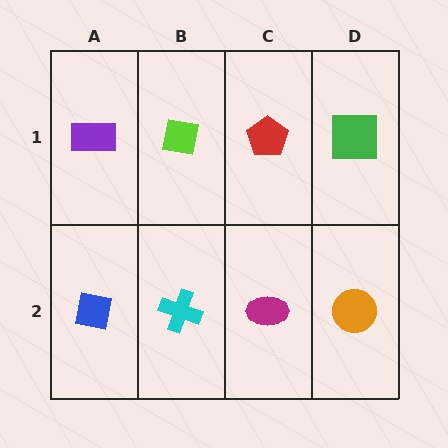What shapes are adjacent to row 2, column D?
A green square (row 1, column D), a magenta ellipse (row 2, column C).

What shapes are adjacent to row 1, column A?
A blue square (row 2, column A), a lime square (row 1, column B).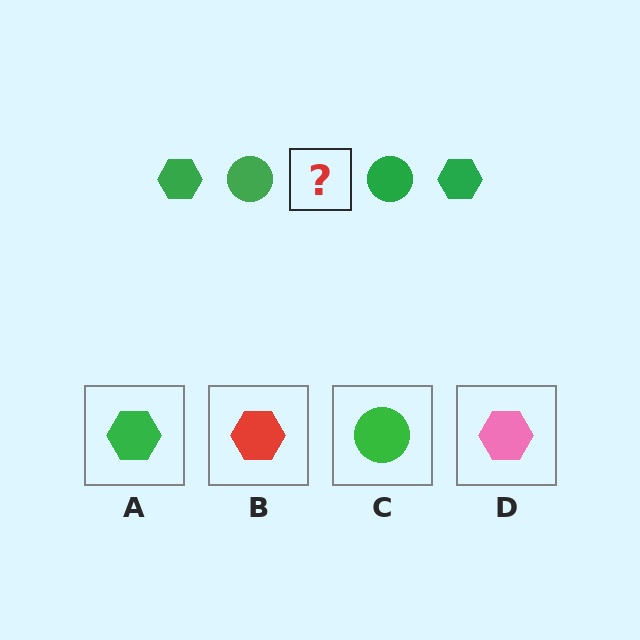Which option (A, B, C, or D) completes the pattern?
A.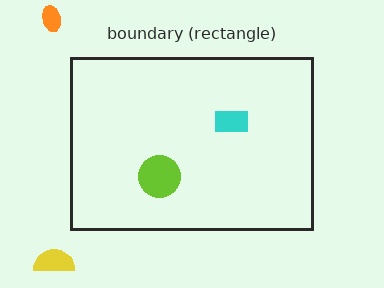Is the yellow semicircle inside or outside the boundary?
Outside.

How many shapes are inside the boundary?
2 inside, 2 outside.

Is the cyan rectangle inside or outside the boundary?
Inside.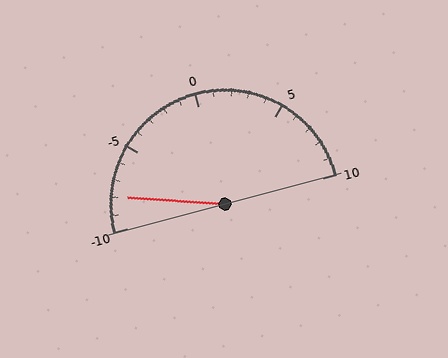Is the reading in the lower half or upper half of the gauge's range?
The reading is in the lower half of the range (-10 to 10).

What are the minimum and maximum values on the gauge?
The gauge ranges from -10 to 10.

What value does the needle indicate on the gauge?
The needle indicates approximately -8.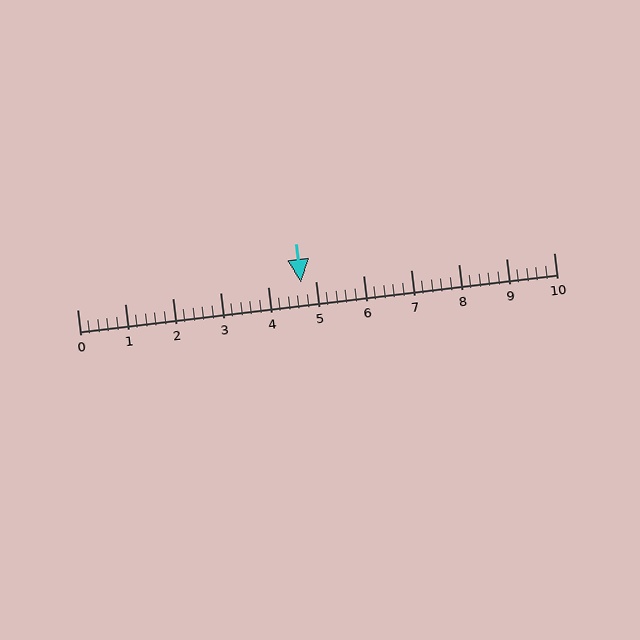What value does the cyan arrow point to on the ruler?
The cyan arrow points to approximately 4.7.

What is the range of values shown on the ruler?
The ruler shows values from 0 to 10.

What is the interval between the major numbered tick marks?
The major tick marks are spaced 1 units apart.